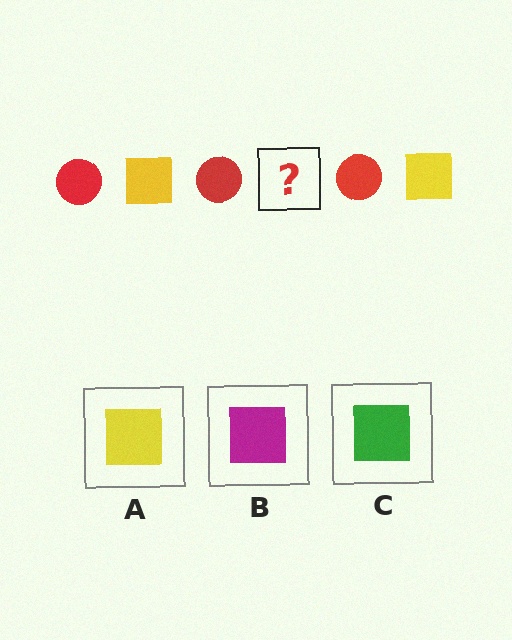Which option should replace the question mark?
Option A.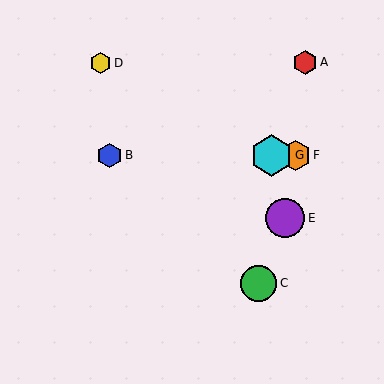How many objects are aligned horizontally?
3 objects (B, F, G) are aligned horizontally.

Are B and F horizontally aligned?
Yes, both are at y≈155.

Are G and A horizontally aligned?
No, G is at y≈155 and A is at y≈62.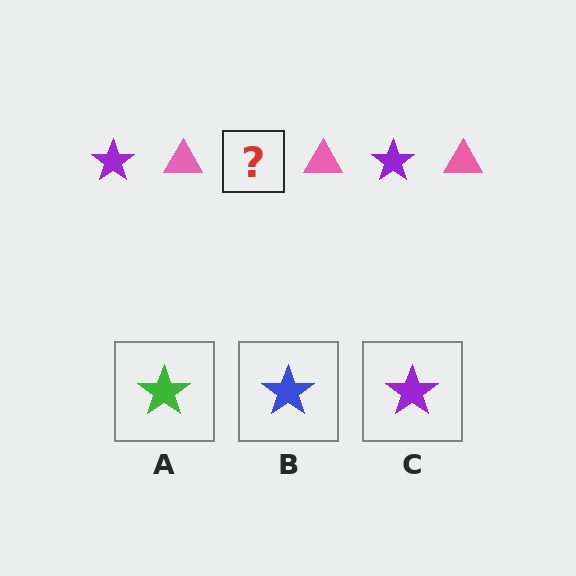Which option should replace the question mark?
Option C.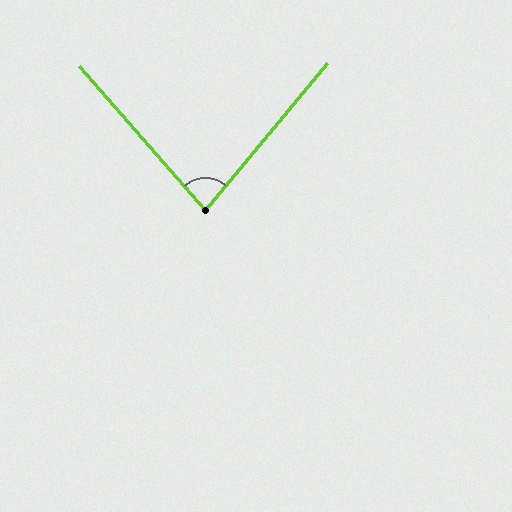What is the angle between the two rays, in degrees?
Approximately 81 degrees.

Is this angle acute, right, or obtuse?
It is acute.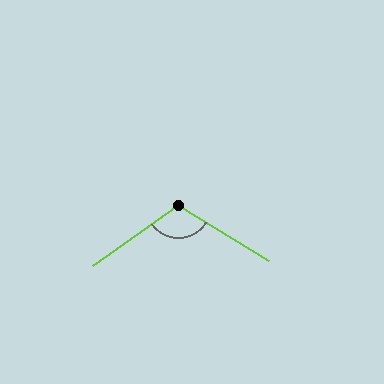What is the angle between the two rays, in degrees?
Approximately 113 degrees.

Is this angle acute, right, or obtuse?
It is obtuse.